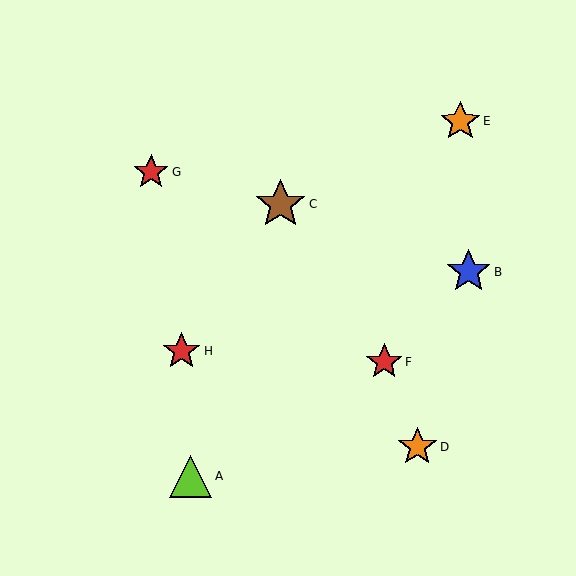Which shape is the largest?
The brown star (labeled C) is the largest.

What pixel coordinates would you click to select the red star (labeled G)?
Click at (151, 172) to select the red star G.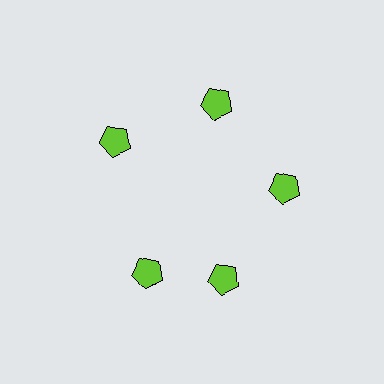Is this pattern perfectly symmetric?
No. The 5 lime pentagons are arranged in a ring, but one element near the 8 o'clock position is rotated out of alignment along the ring, breaking the 5-fold rotational symmetry.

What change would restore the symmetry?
The symmetry would be restored by rotating it back into even spacing with its neighbors so that all 5 pentagons sit at equal angles and equal distance from the center.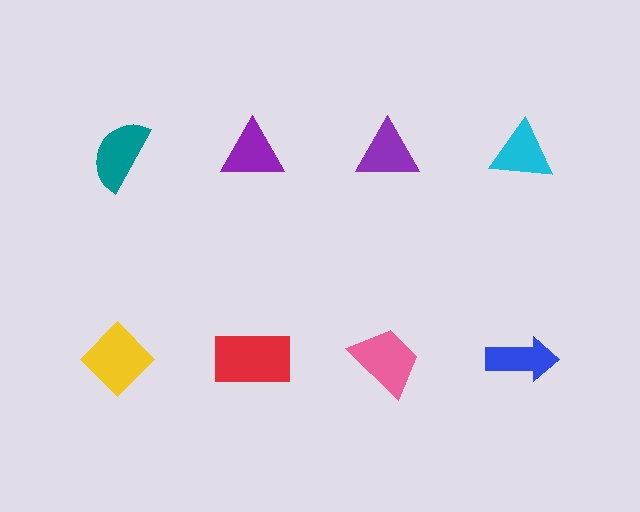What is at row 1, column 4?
A cyan triangle.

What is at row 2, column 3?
A pink trapezoid.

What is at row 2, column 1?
A yellow diamond.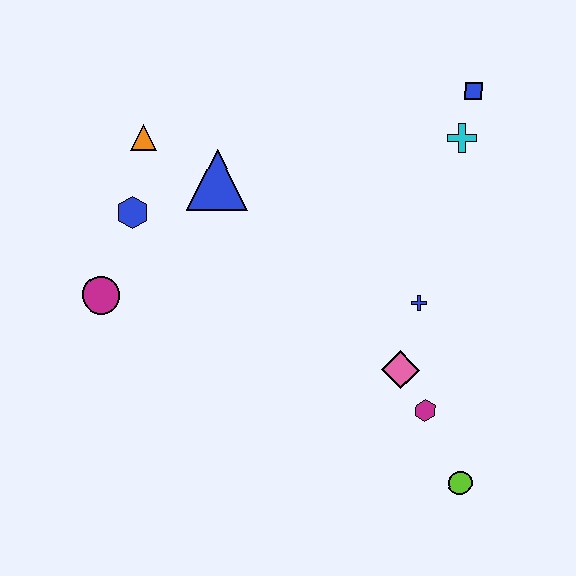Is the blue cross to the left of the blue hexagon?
No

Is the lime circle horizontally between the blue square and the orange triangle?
Yes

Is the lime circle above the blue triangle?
No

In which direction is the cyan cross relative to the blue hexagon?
The cyan cross is to the right of the blue hexagon.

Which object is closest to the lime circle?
The magenta hexagon is closest to the lime circle.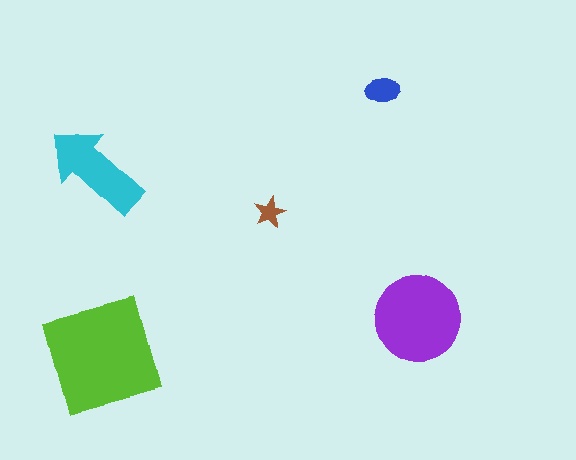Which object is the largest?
The lime square.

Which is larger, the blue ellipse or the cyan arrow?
The cyan arrow.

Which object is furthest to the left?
The lime square is leftmost.